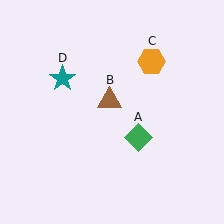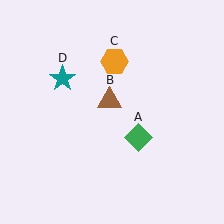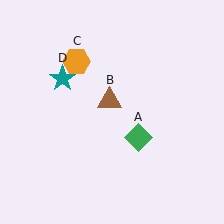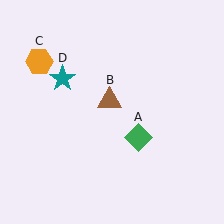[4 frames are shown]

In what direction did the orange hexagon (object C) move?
The orange hexagon (object C) moved left.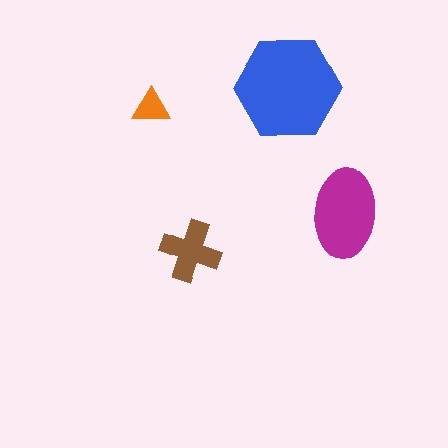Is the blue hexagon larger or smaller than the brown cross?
Larger.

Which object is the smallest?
The orange triangle.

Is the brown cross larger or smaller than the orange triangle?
Larger.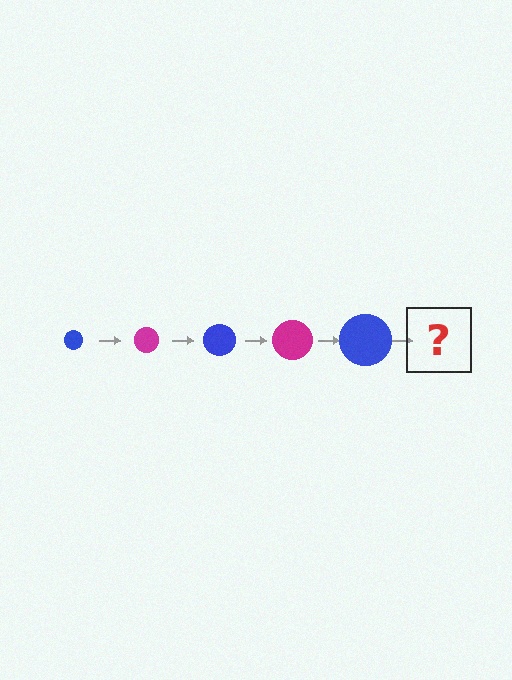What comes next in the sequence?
The next element should be a magenta circle, larger than the previous one.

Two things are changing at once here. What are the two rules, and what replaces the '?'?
The two rules are that the circle grows larger each step and the color cycles through blue and magenta. The '?' should be a magenta circle, larger than the previous one.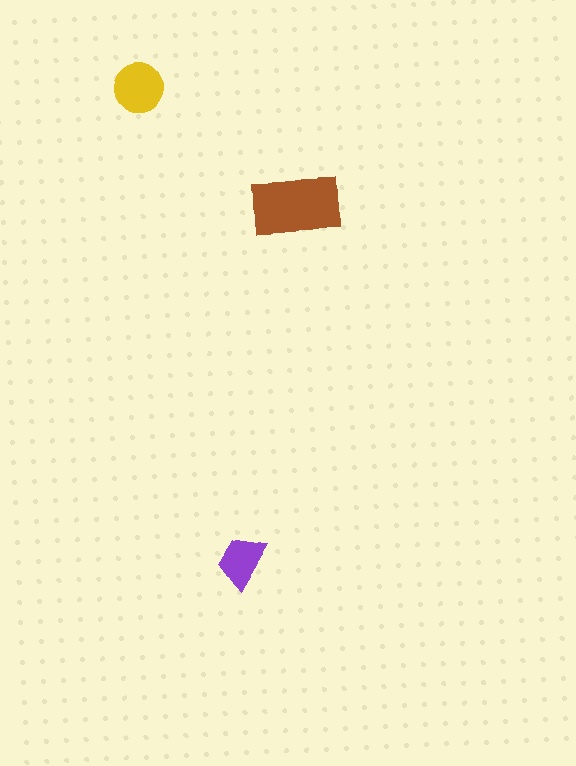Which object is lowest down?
The purple trapezoid is bottommost.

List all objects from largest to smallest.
The brown rectangle, the yellow circle, the purple trapezoid.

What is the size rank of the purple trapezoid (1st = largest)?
3rd.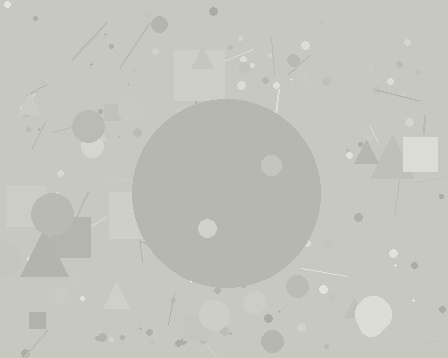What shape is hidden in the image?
A circle is hidden in the image.